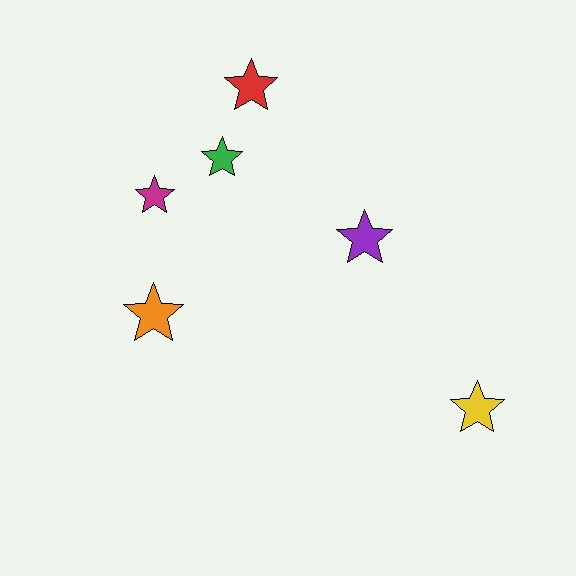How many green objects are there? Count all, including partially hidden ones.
There is 1 green object.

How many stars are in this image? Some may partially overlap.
There are 6 stars.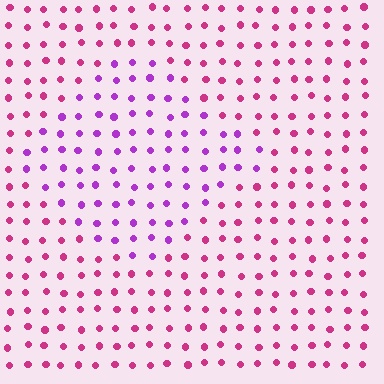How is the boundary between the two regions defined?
The boundary is defined purely by a slight shift in hue (about 40 degrees). Spacing, size, and orientation are identical on both sides.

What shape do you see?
I see a diamond.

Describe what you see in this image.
The image is filled with small magenta elements in a uniform arrangement. A diamond-shaped region is visible where the elements are tinted to a slightly different hue, forming a subtle color boundary.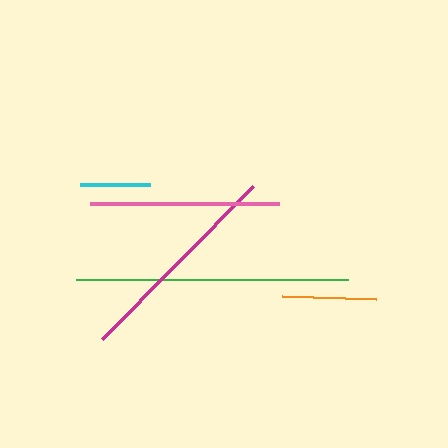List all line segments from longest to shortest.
From longest to shortest: green, magenta, pink, orange, cyan.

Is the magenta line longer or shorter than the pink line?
The magenta line is longer than the pink line.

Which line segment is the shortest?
The cyan line is the shortest at approximately 70 pixels.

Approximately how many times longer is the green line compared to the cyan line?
The green line is approximately 3.9 times the length of the cyan line.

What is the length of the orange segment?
The orange segment is approximately 94 pixels long.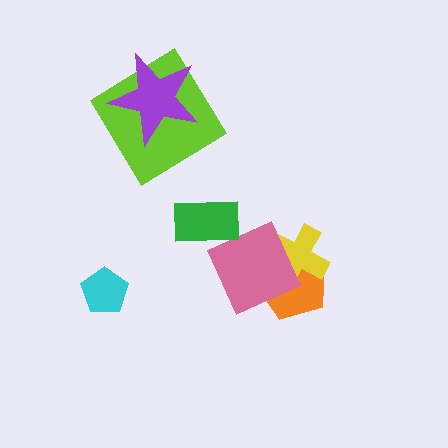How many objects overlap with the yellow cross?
2 objects overlap with the yellow cross.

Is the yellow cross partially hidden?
Yes, it is partially covered by another shape.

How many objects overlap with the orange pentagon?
2 objects overlap with the orange pentagon.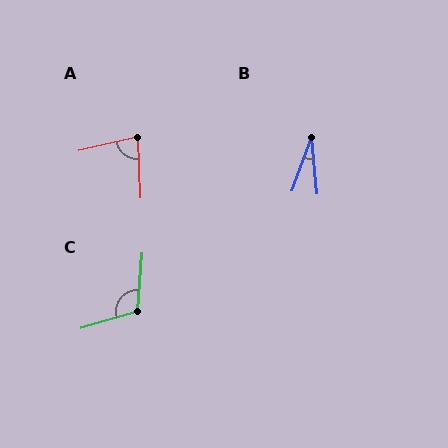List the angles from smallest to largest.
B (26°), A (80°), C (110°).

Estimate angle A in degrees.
Approximately 80 degrees.